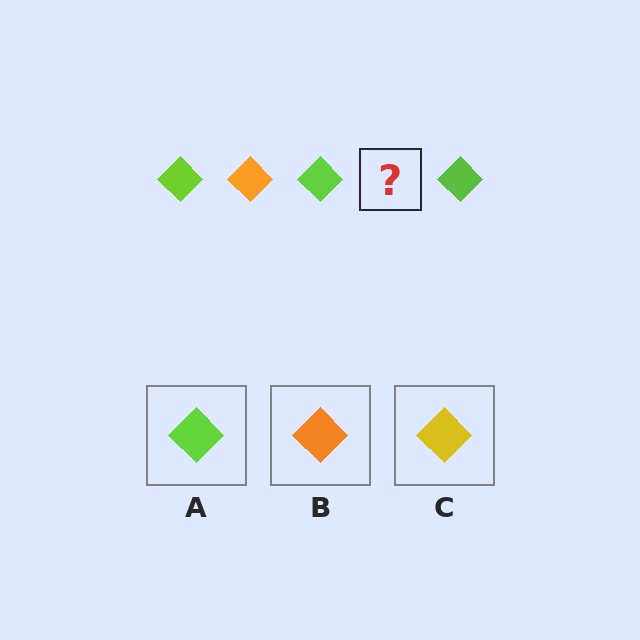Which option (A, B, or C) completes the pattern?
B.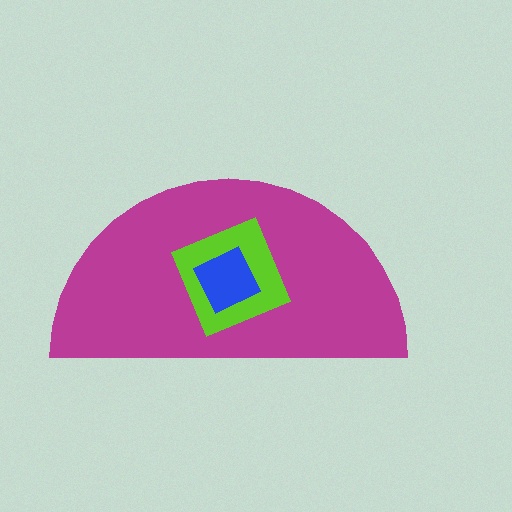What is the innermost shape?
The blue diamond.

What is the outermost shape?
The magenta semicircle.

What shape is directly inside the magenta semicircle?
The lime square.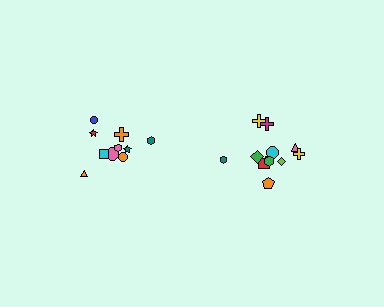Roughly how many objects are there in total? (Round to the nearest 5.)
Roughly 20 objects in total.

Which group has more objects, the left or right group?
The right group.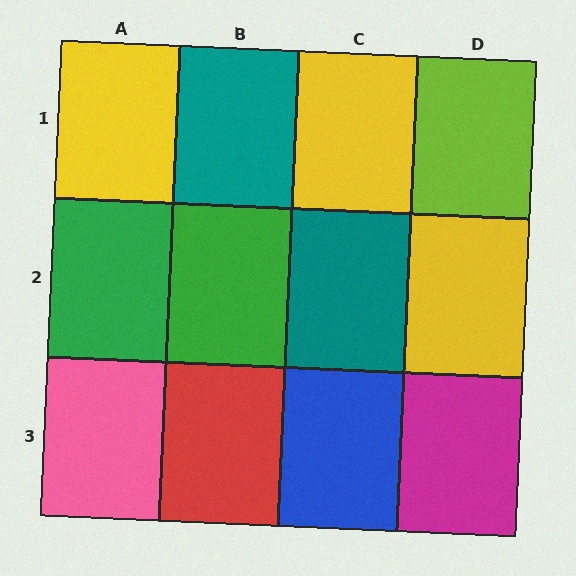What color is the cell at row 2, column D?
Yellow.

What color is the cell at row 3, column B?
Red.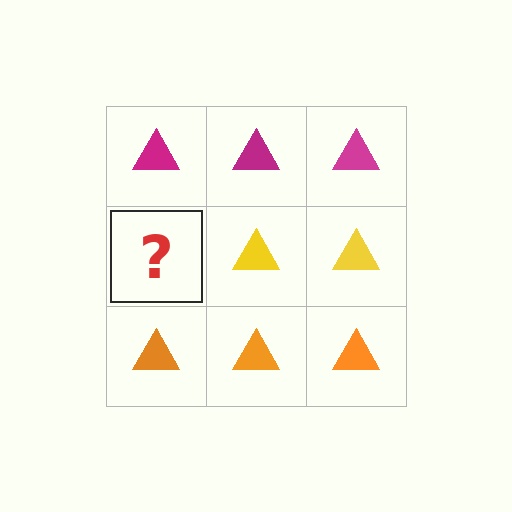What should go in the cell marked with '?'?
The missing cell should contain a yellow triangle.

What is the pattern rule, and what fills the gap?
The rule is that each row has a consistent color. The gap should be filled with a yellow triangle.